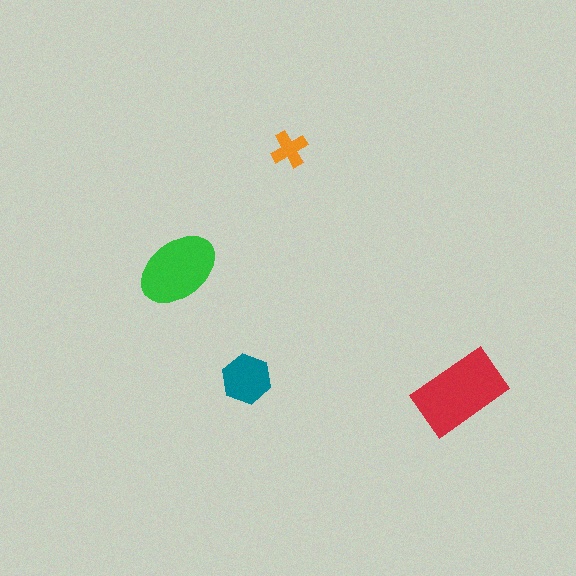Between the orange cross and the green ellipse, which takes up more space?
The green ellipse.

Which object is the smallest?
The orange cross.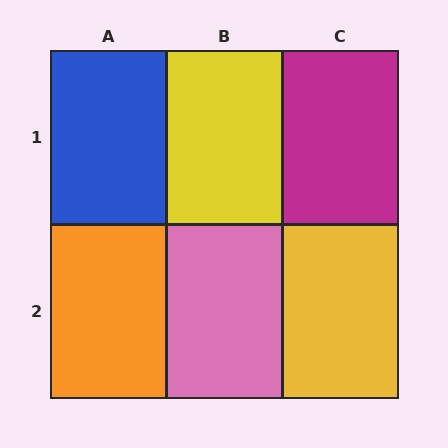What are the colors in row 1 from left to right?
Blue, yellow, magenta.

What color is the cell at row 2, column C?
Yellow.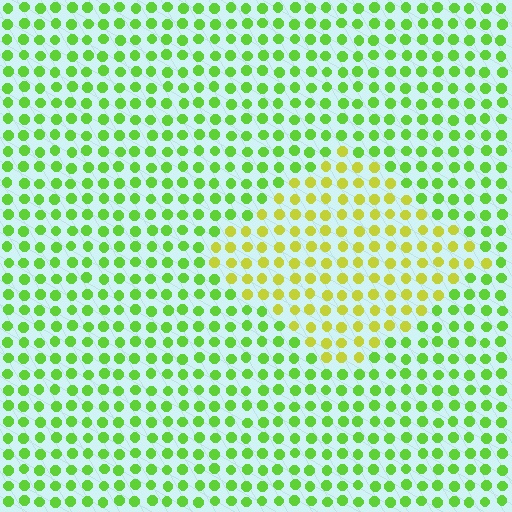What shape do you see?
I see a diamond.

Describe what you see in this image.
The image is filled with small lime elements in a uniform arrangement. A diamond-shaped region is visible where the elements are tinted to a slightly different hue, forming a subtle color boundary.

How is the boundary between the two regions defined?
The boundary is defined purely by a slight shift in hue (about 39 degrees). Spacing, size, and orientation are identical on both sides.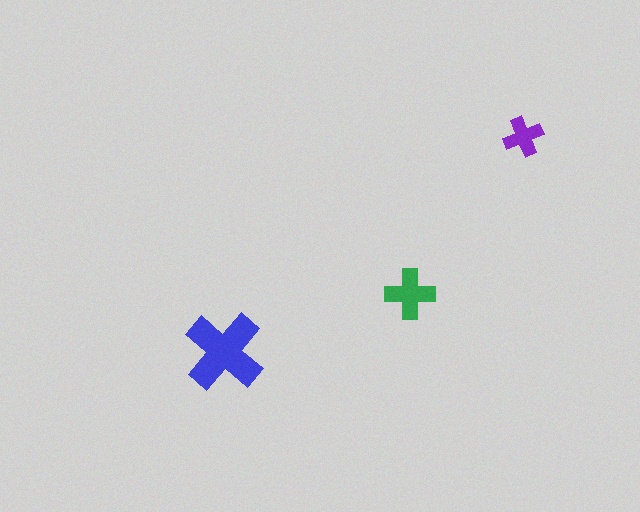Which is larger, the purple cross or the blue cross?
The blue one.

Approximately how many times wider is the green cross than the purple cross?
About 1.5 times wider.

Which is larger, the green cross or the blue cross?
The blue one.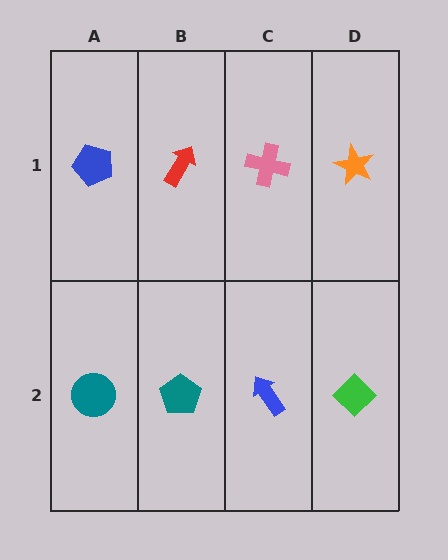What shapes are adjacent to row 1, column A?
A teal circle (row 2, column A), a red arrow (row 1, column B).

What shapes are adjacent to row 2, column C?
A pink cross (row 1, column C), a teal pentagon (row 2, column B), a green diamond (row 2, column D).